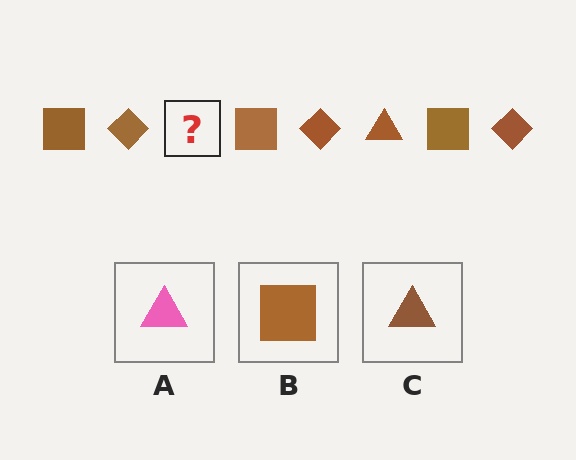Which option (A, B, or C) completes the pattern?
C.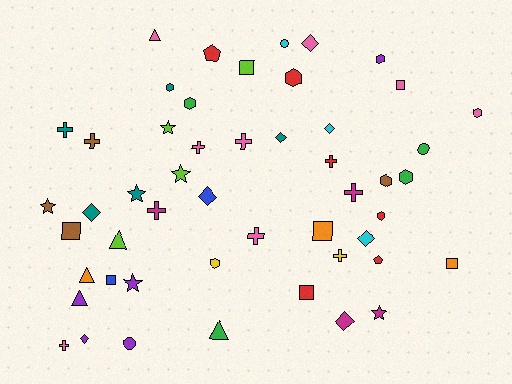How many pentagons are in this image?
There are 2 pentagons.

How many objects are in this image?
There are 50 objects.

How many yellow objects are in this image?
There are 2 yellow objects.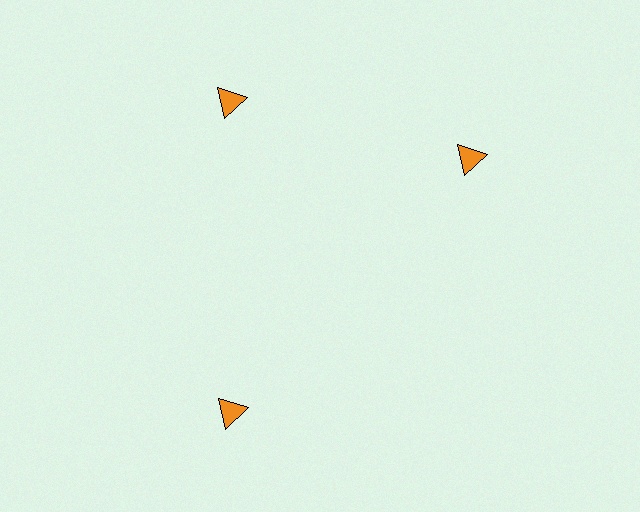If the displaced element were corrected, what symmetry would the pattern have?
It would have 3-fold rotational symmetry — the pattern would map onto itself every 120 degrees.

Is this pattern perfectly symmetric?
No. The 3 orange triangles are arranged in a ring, but one element near the 3 o'clock position is rotated out of alignment along the ring, breaking the 3-fold rotational symmetry.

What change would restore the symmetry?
The symmetry would be restored by rotating it back into even spacing with its neighbors so that all 3 triangles sit at equal angles and equal distance from the center.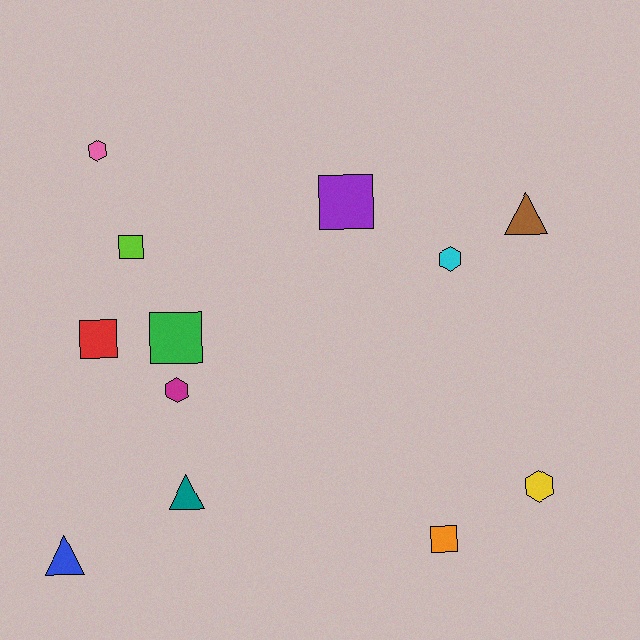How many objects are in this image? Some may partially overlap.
There are 12 objects.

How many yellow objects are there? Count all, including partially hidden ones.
There is 1 yellow object.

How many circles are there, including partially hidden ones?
There are no circles.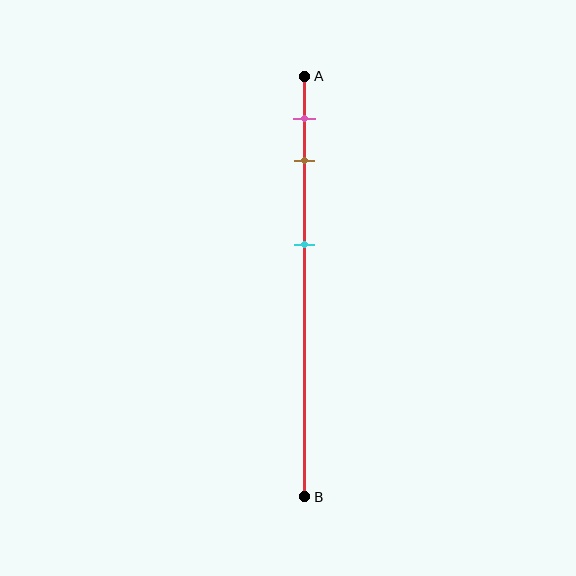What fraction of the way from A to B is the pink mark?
The pink mark is approximately 10% (0.1) of the way from A to B.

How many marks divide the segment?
There are 3 marks dividing the segment.